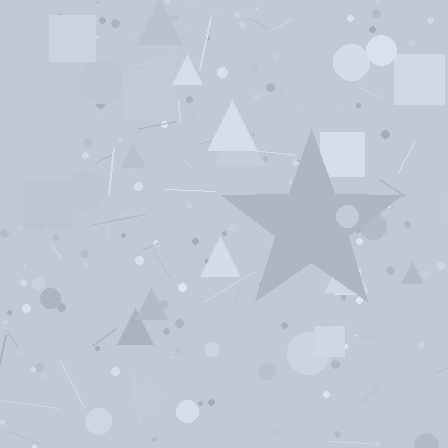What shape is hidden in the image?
A star is hidden in the image.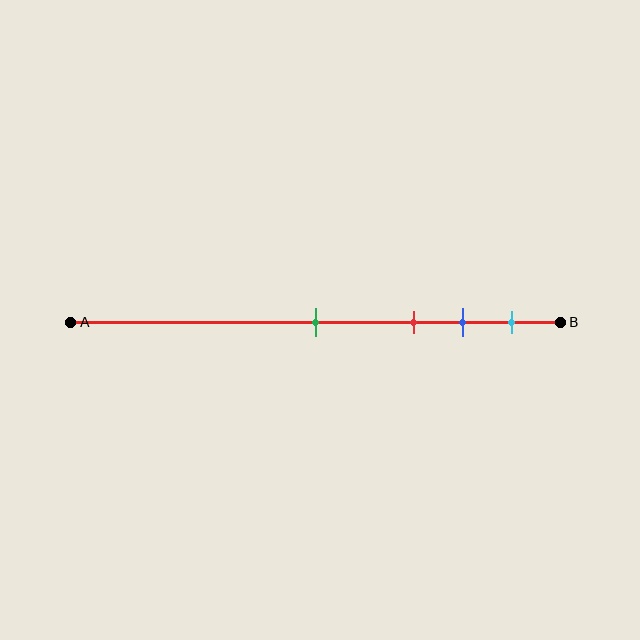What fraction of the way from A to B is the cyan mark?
The cyan mark is approximately 90% (0.9) of the way from A to B.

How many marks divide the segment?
There are 4 marks dividing the segment.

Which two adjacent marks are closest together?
The blue and cyan marks are the closest adjacent pair.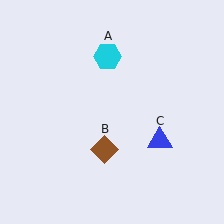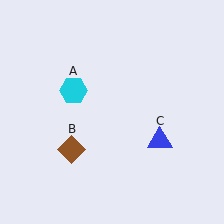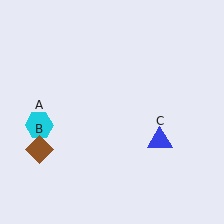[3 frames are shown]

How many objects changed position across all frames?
2 objects changed position: cyan hexagon (object A), brown diamond (object B).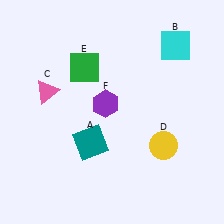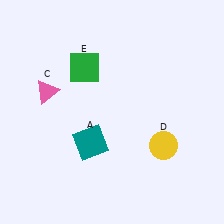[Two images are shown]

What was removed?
The purple hexagon (F), the cyan square (B) were removed in Image 2.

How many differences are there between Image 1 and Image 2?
There are 2 differences between the two images.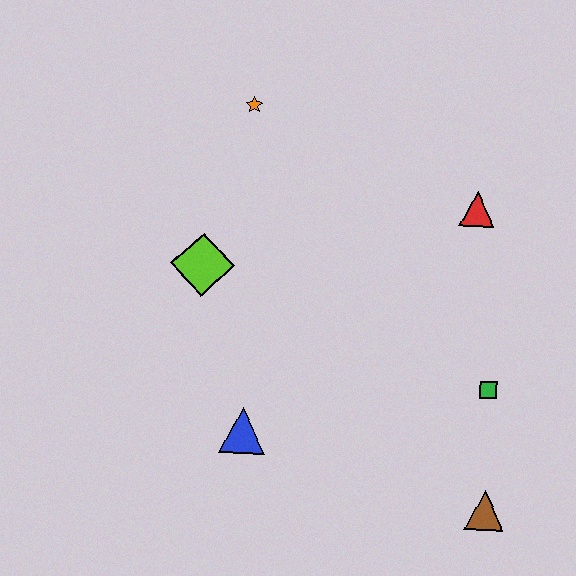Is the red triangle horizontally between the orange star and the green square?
Yes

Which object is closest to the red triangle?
The green square is closest to the red triangle.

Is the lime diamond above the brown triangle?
Yes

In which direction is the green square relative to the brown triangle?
The green square is above the brown triangle.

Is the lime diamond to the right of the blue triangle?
No